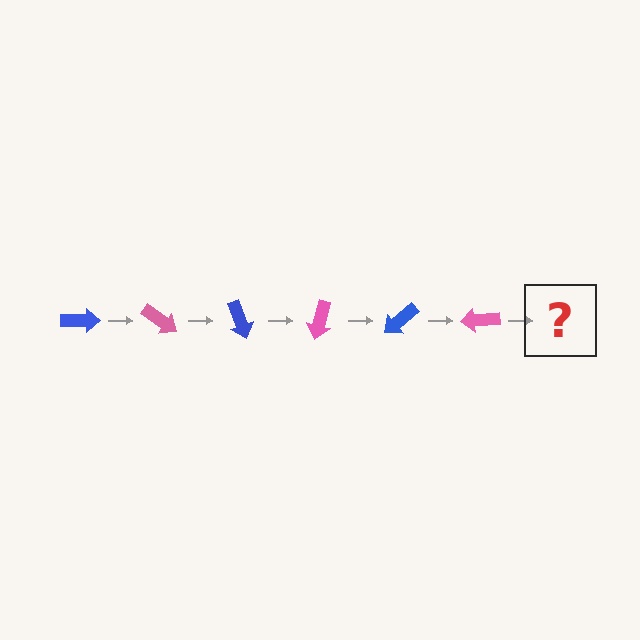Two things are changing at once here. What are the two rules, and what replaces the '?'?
The two rules are that it rotates 35 degrees each step and the color cycles through blue and pink. The '?' should be a blue arrow, rotated 210 degrees from the start.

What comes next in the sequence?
The next element should be a blue arrow, rotated 210 degrees from the start.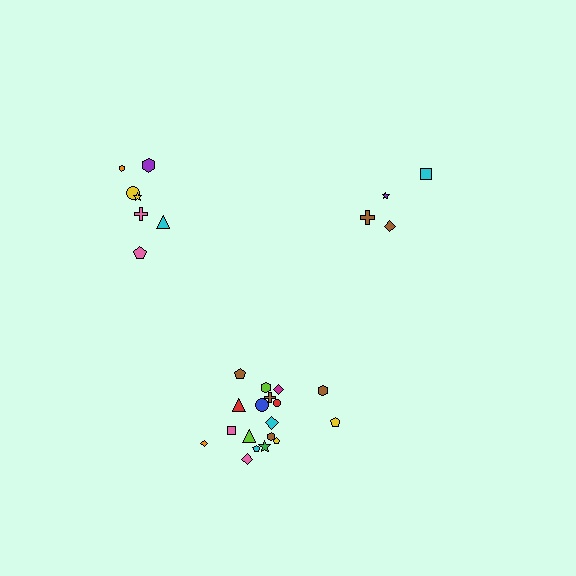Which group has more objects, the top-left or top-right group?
The top-left group.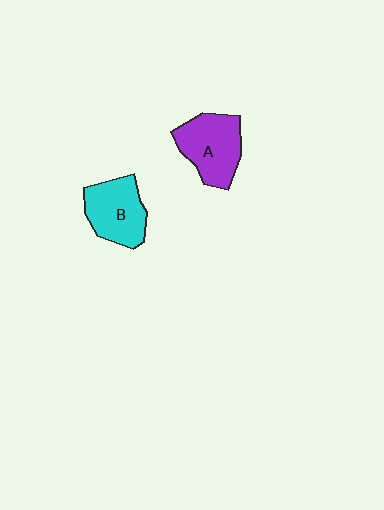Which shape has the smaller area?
Shape B (cyan).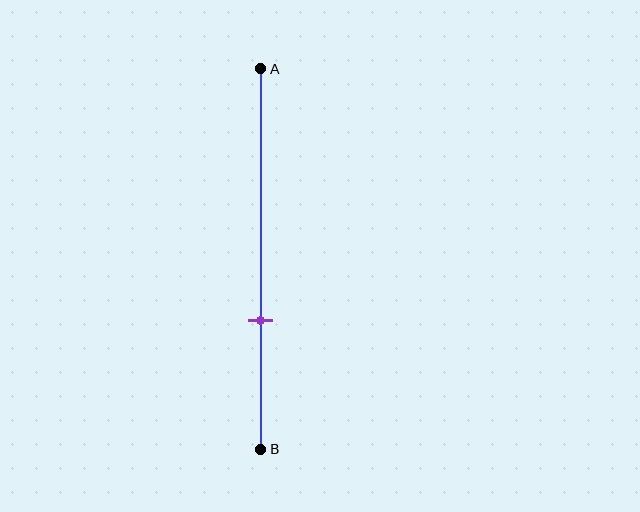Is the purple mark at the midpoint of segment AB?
No, the mark is at about 65% from A, not at the 50% midpoint.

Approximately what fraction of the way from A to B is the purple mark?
The purple mark is approximately 65% of the way from A to B.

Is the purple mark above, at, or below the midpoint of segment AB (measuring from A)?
The purple mark is below the midpoint of segment AB.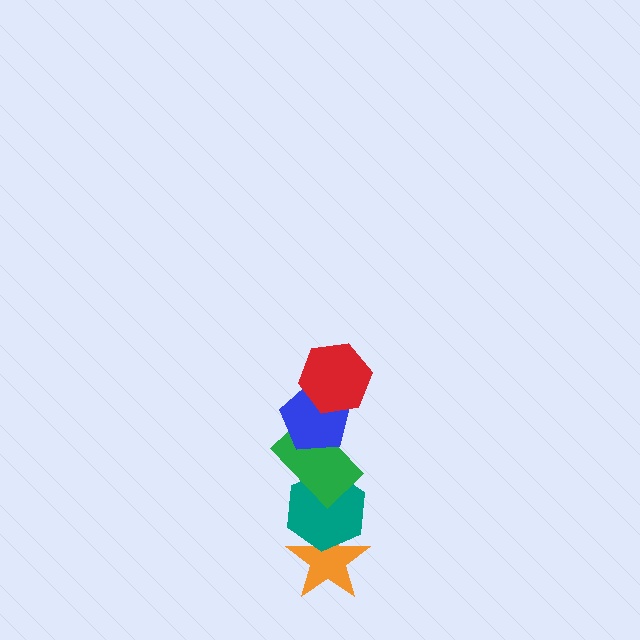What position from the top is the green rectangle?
The green rectangle is 3rd from the top.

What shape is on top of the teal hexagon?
The green rectangle is on top of the teal hexagon.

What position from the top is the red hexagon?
The red hexagon is 1st from the top.